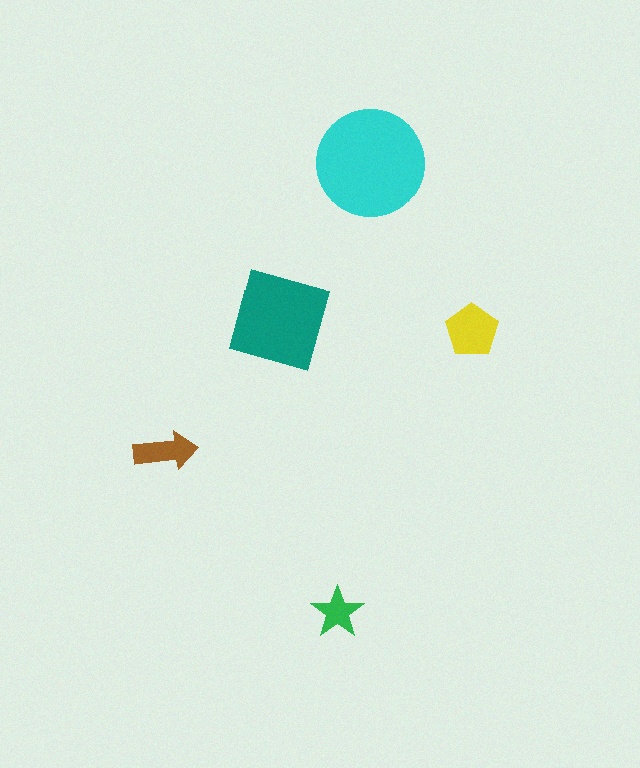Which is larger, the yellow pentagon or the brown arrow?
The yellow pentagon.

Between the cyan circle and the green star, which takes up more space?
The cyan circle.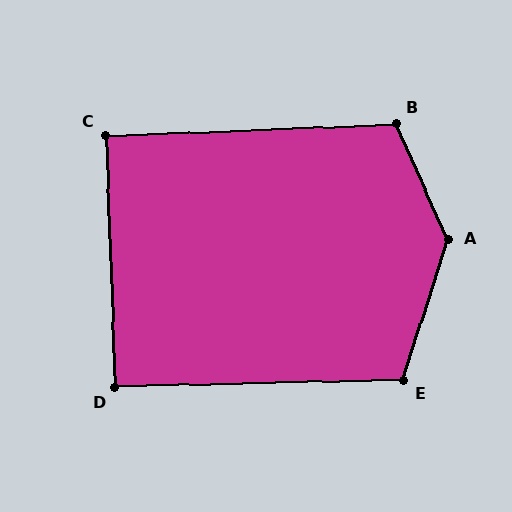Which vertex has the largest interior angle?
A, at approximately 138 degrees.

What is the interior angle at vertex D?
Approximately 91 degrees (approximately right).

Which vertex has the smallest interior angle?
C, at approximately 90 degrees.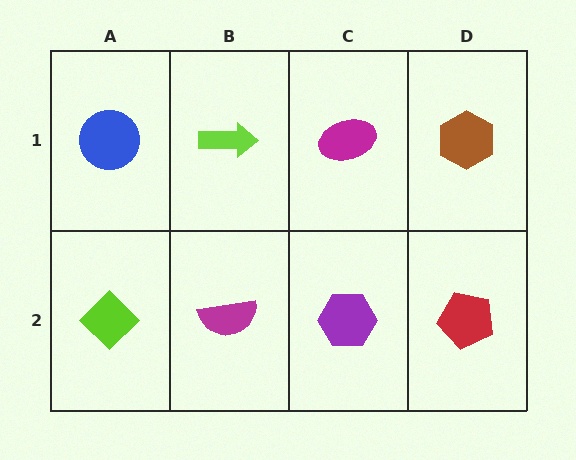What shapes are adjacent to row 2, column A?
A blue circle (row 1, column A), a magenta semicircle (row 2, column B).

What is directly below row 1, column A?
A lime diamond.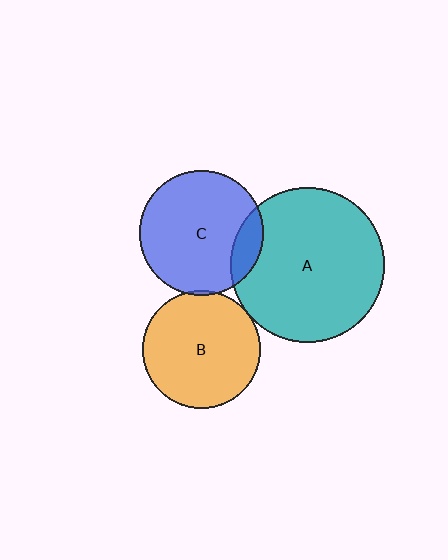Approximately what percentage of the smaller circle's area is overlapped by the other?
Approximately 5%.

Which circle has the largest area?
Circle A (teal).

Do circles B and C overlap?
Yes.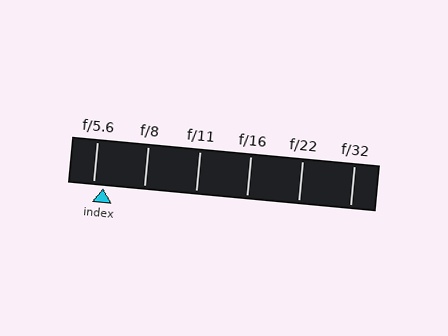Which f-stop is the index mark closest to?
The index mark is closest to f/5.6.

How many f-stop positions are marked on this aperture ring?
There are 6 f-stop positions marked.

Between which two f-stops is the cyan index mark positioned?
The index mark is between f/5.6 and f/8.